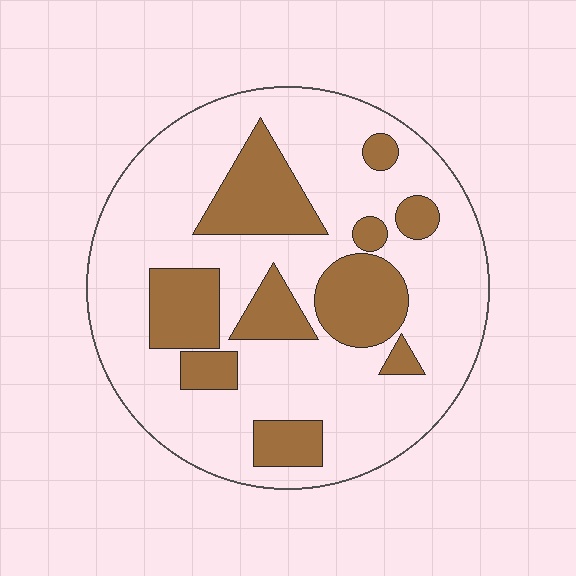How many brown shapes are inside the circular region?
10.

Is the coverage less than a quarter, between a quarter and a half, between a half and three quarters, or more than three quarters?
Between a quarter and a half.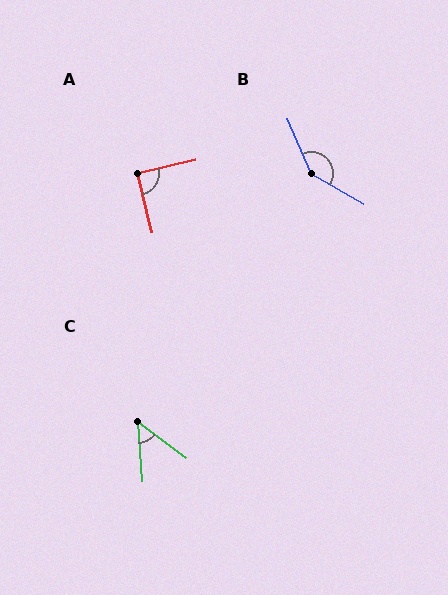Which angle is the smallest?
C, at approximately 48 degrees.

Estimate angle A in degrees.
Approximately 89 degrees.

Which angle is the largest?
B, at approximately 143 degrees.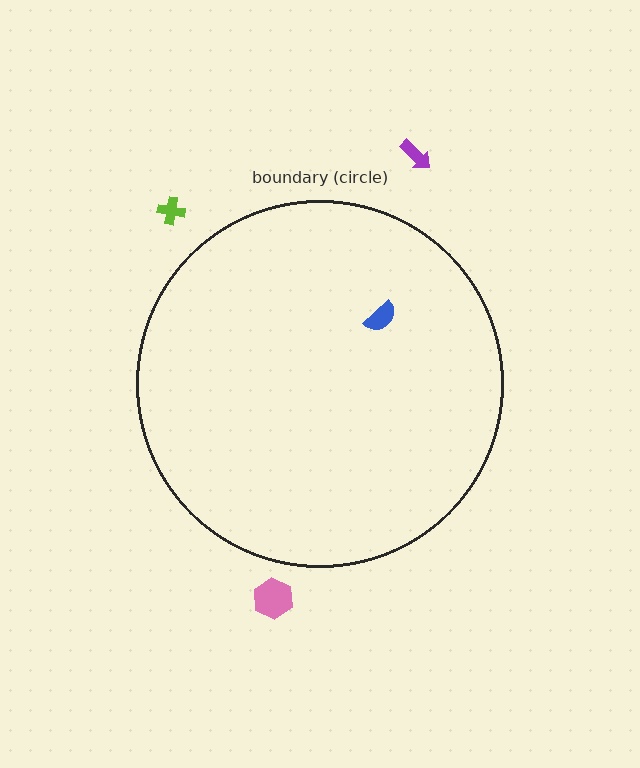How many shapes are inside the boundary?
1 inside, 3 outside.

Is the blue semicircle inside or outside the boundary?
Inside.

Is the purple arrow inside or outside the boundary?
Outside.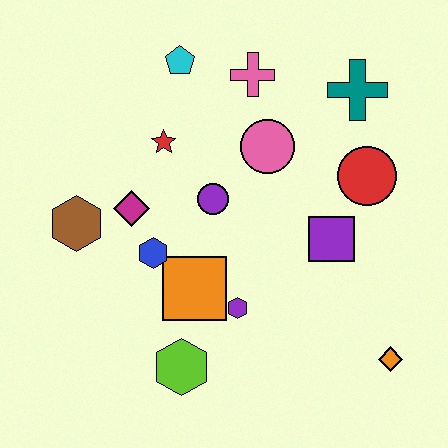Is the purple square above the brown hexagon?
No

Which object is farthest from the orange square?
The teal cross is farthest from the orange square.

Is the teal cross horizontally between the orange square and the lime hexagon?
No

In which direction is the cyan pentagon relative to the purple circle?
The cyan pentagon is above the purple circle.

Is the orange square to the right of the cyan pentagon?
Yes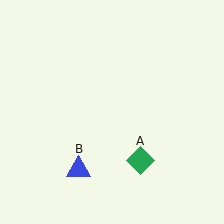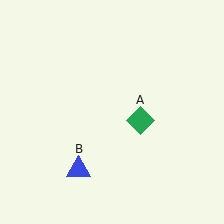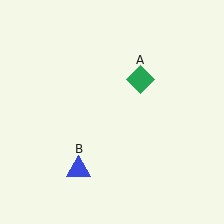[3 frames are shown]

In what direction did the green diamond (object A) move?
The green diamond (object A) moved up.